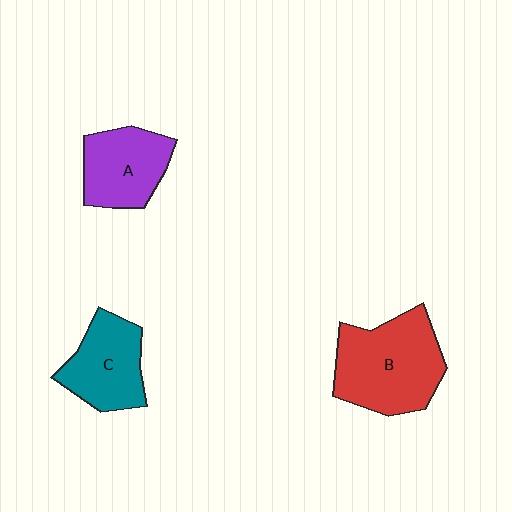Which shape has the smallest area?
Shape A (purple).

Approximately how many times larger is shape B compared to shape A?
Approximately 1.5 times.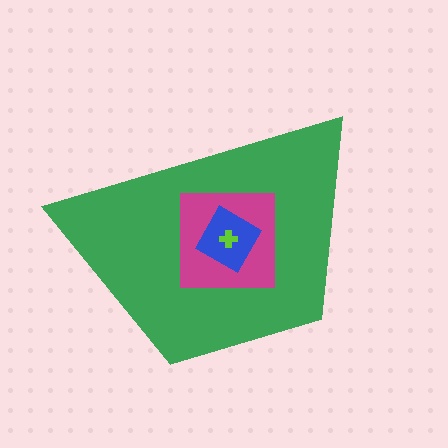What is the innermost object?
The lime cross.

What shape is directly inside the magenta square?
The blue diamond.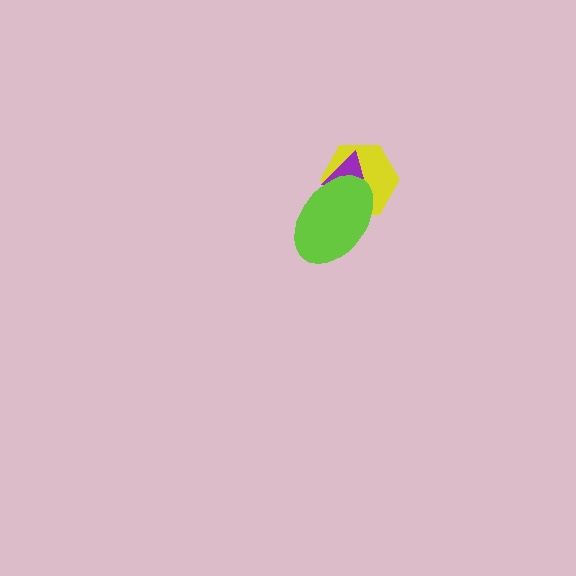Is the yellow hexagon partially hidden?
Yes, it is partially covered by another shape.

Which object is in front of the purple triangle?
The lime ellipse is in front of the purple triangle.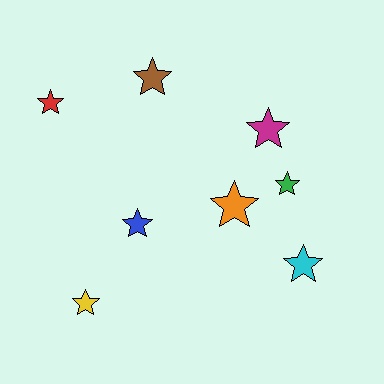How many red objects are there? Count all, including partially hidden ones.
There is 1 red object.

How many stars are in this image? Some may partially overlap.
There are 8 stars.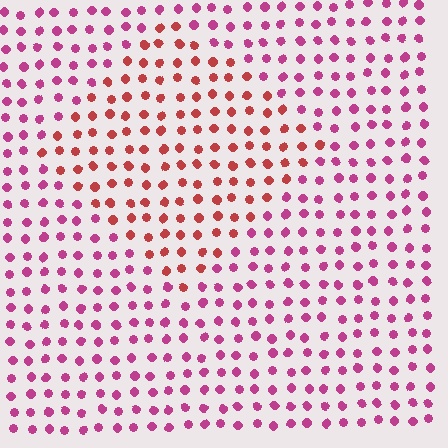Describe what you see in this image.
The image is filled with small magenta elements in a uniform arrangement. A diamond-shaped region is visible where the elements are tinted to a slightly different hue, forming a subtle color boundary.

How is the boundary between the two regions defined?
The boundary is defined purely by a slight shift in hue (about 36 degrees). Spacing, size, and orientation are identical on both sides.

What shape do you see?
I see a diamond.